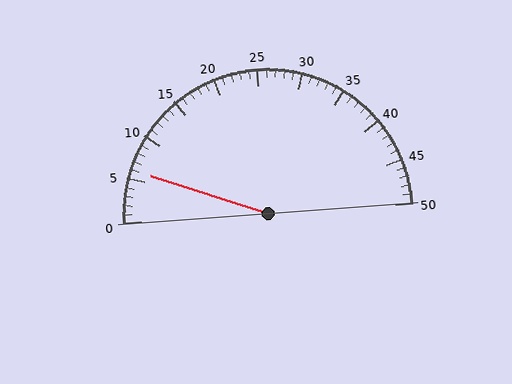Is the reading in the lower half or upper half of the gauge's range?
The reading is in the lower half of the range (0 to 50).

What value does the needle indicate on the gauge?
The needle indicates approximately 6.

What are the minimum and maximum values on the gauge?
The gauge ranges from 0 to 50.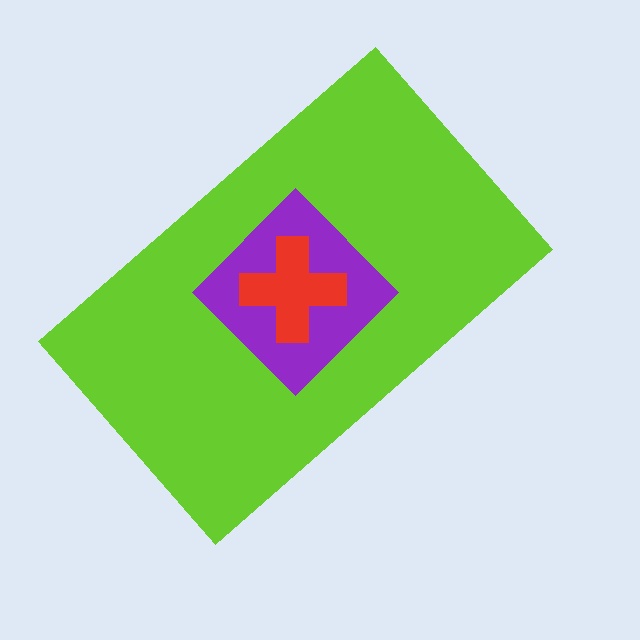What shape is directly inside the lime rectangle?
The purple diamond.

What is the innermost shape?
The red cross.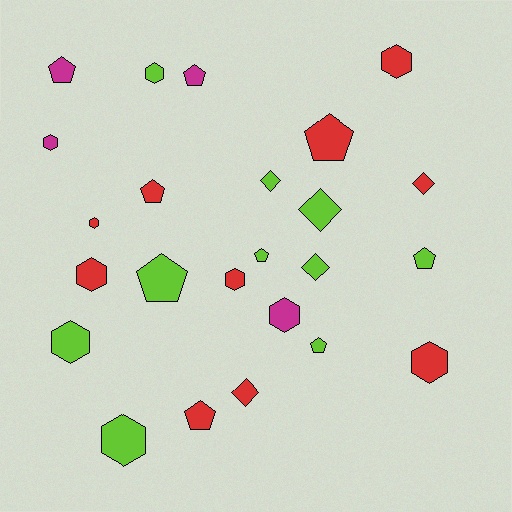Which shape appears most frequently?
Hexagon, with 10 objects.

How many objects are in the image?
There are 24 objects.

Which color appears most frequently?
Lime, with 10 objects.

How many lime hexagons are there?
There are 3 lime hexagons.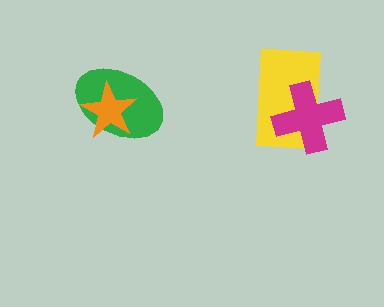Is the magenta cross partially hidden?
No, no other shape covers it.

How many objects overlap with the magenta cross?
1 object overlaps with the magenta cross.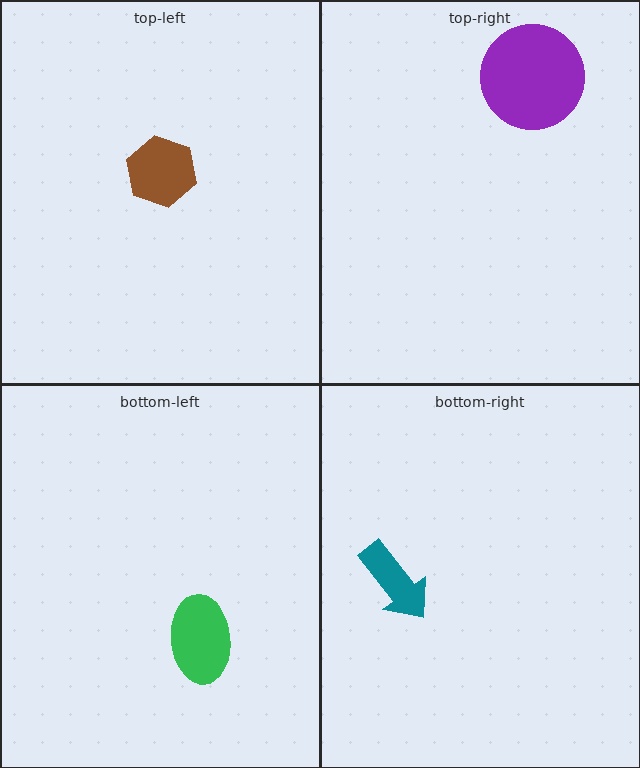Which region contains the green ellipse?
The bottom-left region.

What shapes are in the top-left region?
The brown hexagon.